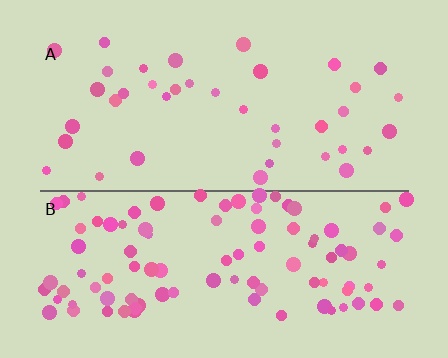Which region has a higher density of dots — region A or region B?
B (the bottom).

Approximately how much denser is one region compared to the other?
Approximately 2.6× — region B over region A.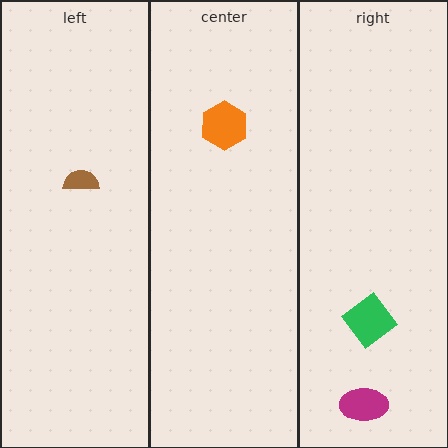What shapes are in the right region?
The magenta ellipse, the green diamond.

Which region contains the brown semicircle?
The left region.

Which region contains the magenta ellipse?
The right region.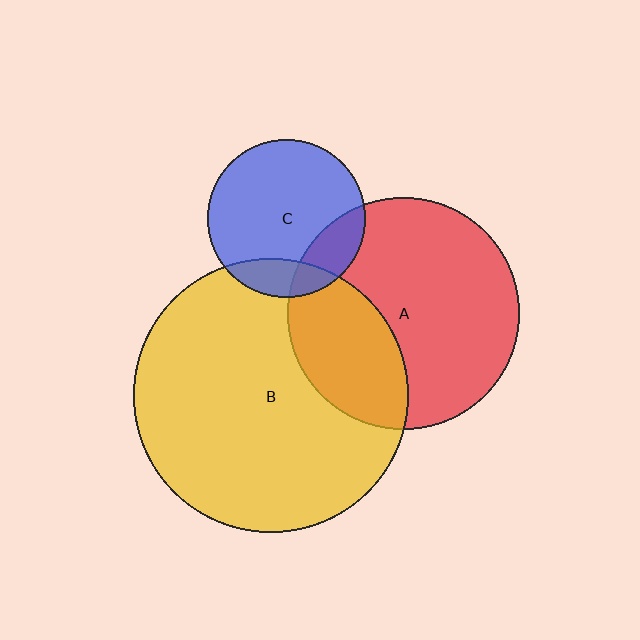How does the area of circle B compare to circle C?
Approximately 3.0 times.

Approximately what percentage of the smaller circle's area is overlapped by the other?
Approximately 30%.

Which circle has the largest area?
Circle B (yellow).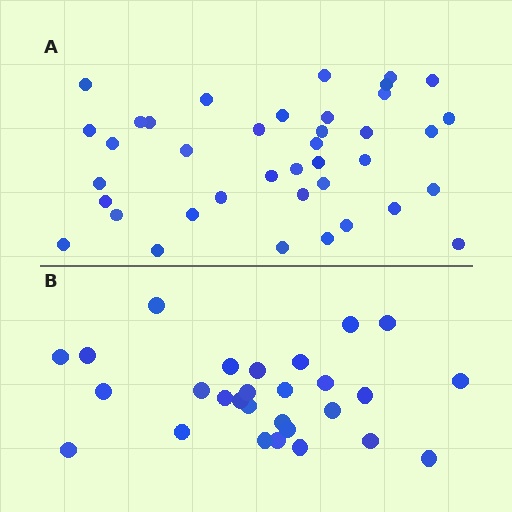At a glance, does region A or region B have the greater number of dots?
Region A (the top region) has more dots.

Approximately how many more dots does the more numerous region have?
Region A has roughly 12 or so more dots than region B.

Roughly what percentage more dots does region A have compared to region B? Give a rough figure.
About 40% more.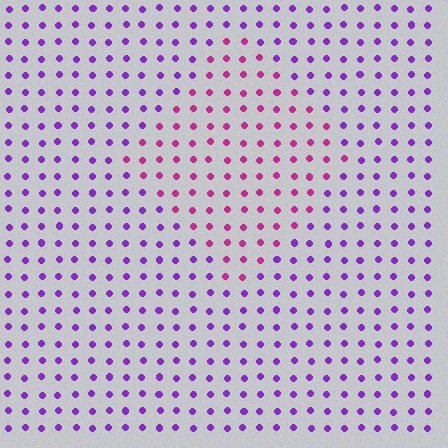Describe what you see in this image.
The image is filled with small purple elements in a uniform arrangement. A diamond-shaped region is visible where the elements are tinted to a slightly different hue, forming a subtle color boundary.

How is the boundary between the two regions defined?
The boundary is defined purely by a slight shift in hue (about 44 degrees). Spacing, size, and orientation are identical on both sides.